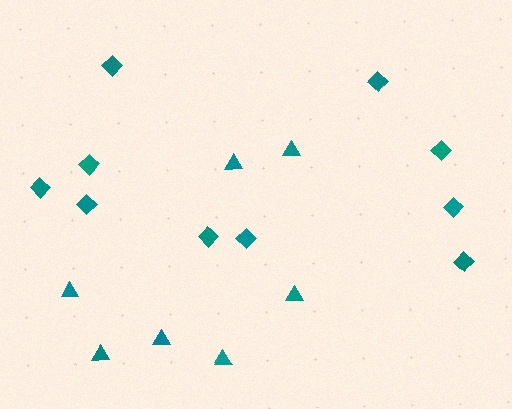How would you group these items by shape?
There are 2 groups: one group of triangles (7) and one group of diamonds (10).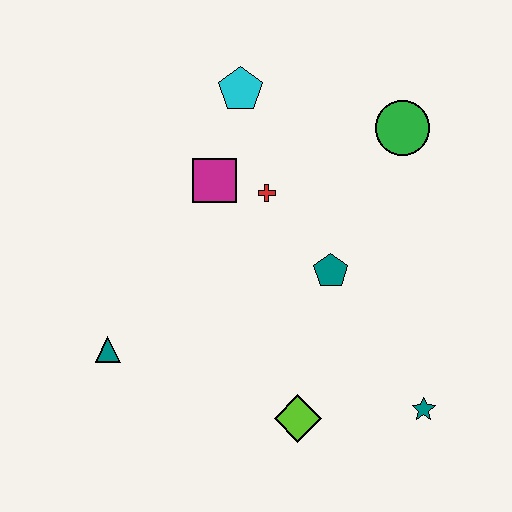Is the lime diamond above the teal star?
No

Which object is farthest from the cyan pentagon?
The teal star is farthest from the cyan pentagon.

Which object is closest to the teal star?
The lime diamond is closest to the teal star.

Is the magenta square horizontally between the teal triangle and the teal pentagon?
Yes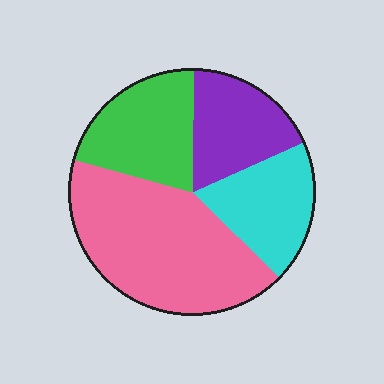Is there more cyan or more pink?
Pink.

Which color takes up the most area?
Pink, at roughly 40%.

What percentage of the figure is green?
Green takes up between a sixth and a third of the figure.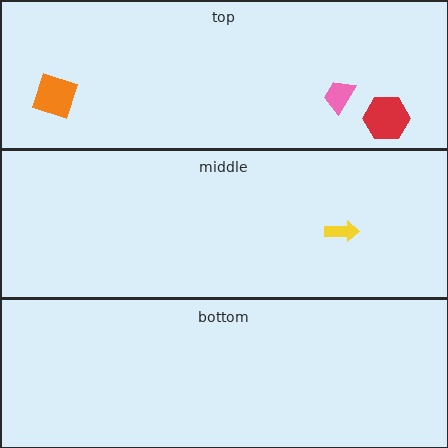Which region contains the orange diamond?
The top region.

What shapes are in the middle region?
The yellow arrow.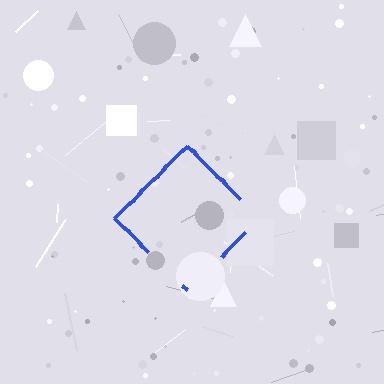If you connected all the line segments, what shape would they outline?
They would outline a diamond.